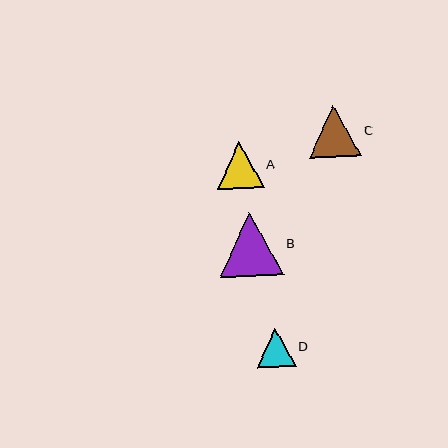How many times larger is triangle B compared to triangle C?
Triangle B is approximately 1.2 times the size of triangle C.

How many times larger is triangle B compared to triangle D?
Triangle B is approximately 1.7 times the size of triangle D.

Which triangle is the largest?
Triangle B is the largest with a size of approximately 64 pixels.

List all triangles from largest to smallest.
From largest to smallest: B, C, A, D.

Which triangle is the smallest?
Triangle D is the smallest with a size of approximately 38 pixels.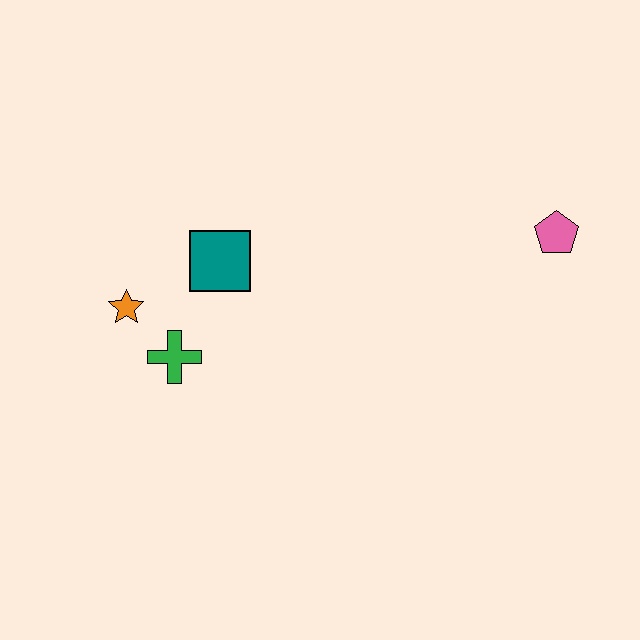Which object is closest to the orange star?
The green cross is closest to the orange star.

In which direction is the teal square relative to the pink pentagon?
The teal square is to the left of the pink pentagon.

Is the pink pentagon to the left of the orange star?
No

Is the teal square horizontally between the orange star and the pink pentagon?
Yes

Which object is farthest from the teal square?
The pink pentagon is farthest from the teal square.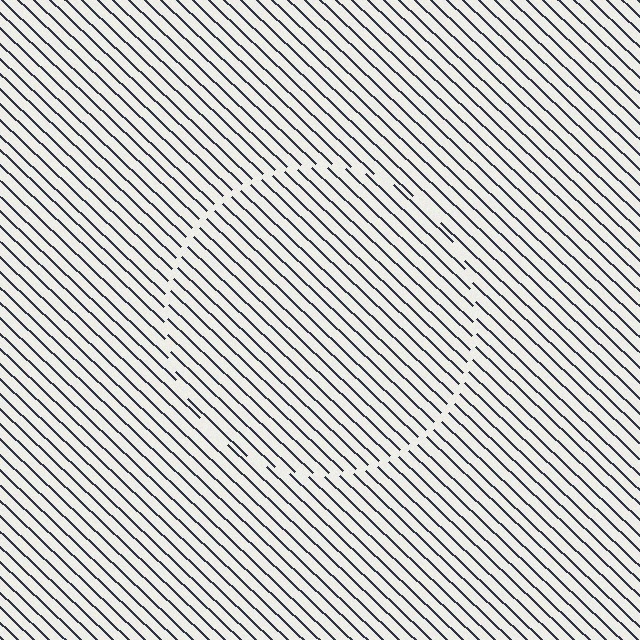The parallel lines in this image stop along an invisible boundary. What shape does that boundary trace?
An illusory circle. The interior of the shape contains the same grating, shifted by half a period — the contour is defined by the phase discontinuity where line-ends from the inner and outer gratings abut.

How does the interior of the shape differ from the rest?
The interior of the shape contains the same grating, shifted by half a period — the contour is defined by the phase discontinuity where line-ends from the inner and outer gratings abut.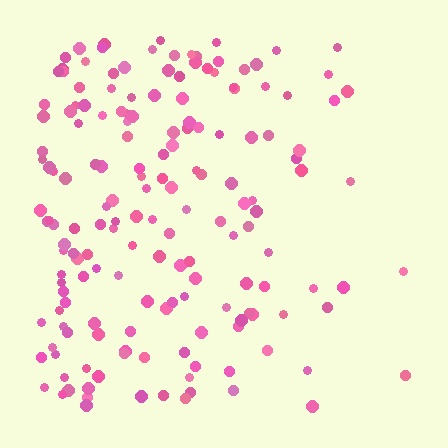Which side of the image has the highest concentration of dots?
The left.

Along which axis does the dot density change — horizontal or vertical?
Horizontal.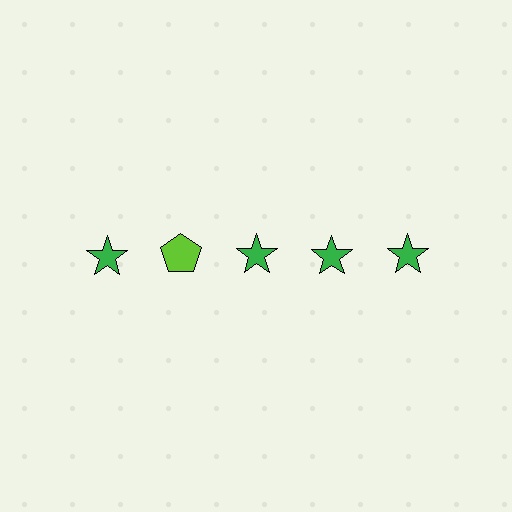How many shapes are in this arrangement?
There are 5 shapes arranged in a grid pattern.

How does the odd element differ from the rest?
It differs in both color (lime instead of green) and shape (pentagon instead of star).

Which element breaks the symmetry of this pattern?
The lime pentagon in the top row, second from left column breaks the symmetry. All other shapes are green stars.